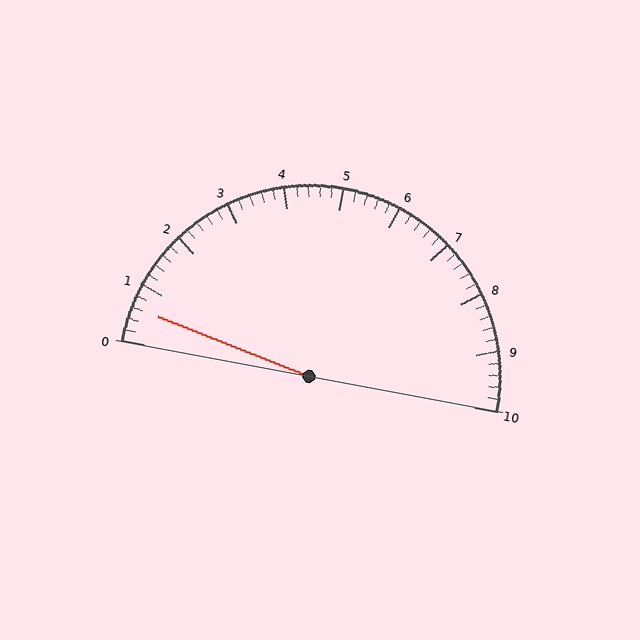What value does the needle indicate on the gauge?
The needle indicates approximately 0.6.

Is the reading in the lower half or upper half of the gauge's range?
The reading is in the lower half of the range (0 to 10).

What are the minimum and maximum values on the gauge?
The gauge ranges from 0 to 10.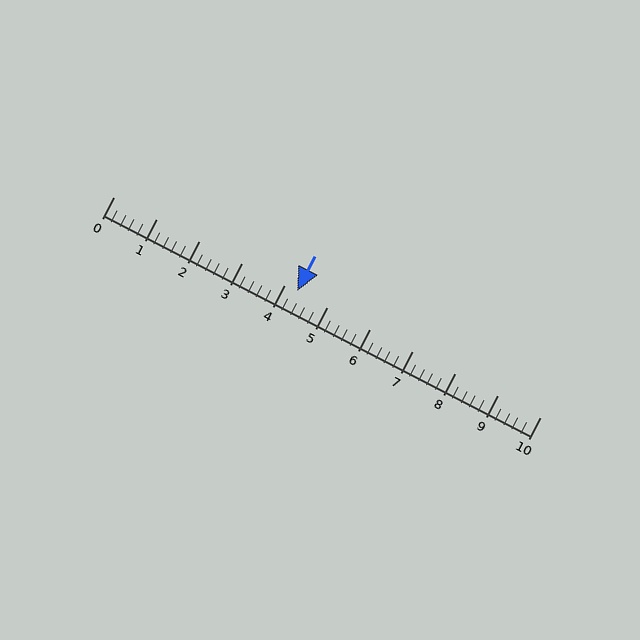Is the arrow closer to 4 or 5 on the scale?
The arrow is closer to 4.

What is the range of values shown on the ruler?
The ruler shows values from 0 to 10.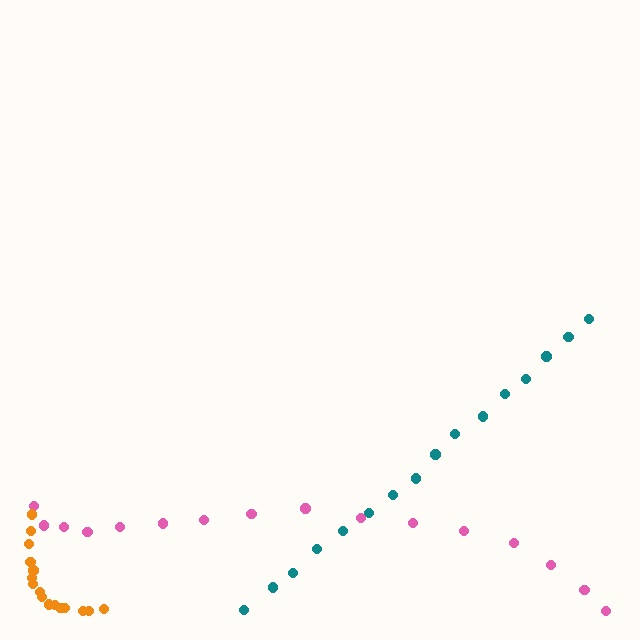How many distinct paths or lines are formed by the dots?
There are 3 distinct paths.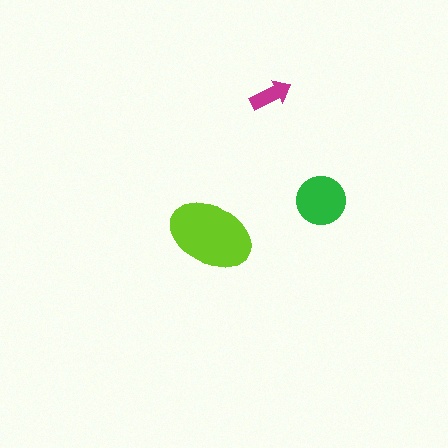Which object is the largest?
The lime ellipse.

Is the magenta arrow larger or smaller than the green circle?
Smaller.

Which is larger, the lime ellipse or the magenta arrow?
The lime ellipse.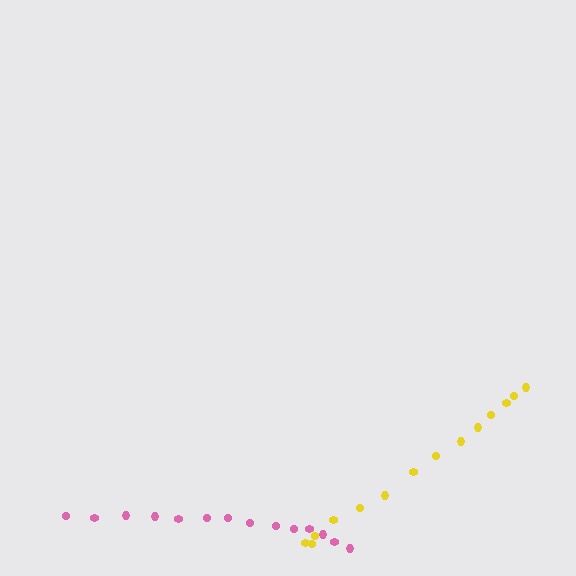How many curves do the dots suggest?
There are 2 distinct paths.